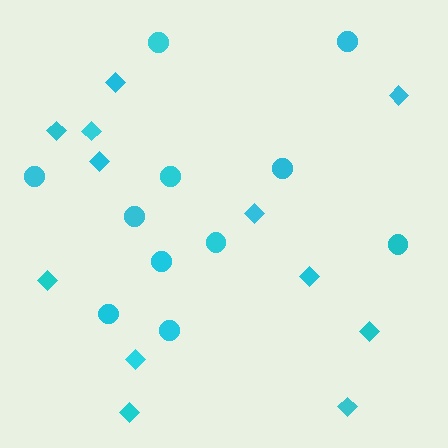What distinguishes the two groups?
There are 2 groups: one group of circles (11) and one group of diamonds (12).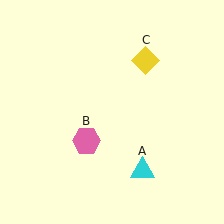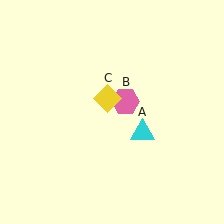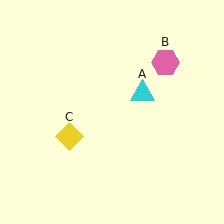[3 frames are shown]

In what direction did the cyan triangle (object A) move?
The cyan triangle (object A) moved up.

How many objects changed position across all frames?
3 objects changed position: cyan triangle (object A), pink hexagon (object B), yellow diamond (object C).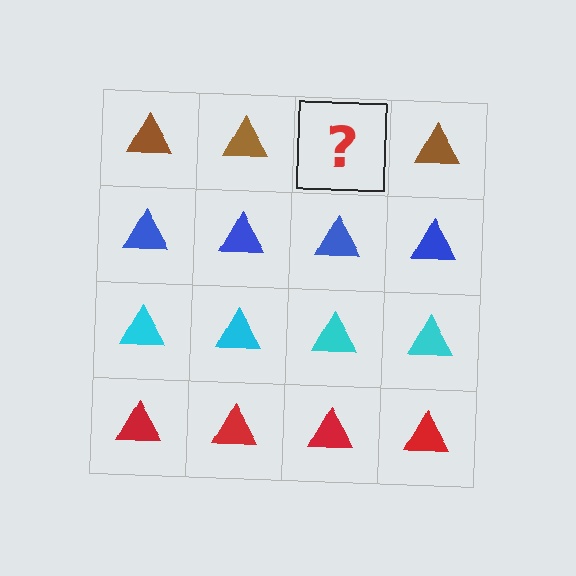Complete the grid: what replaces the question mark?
The question mark should be replaced with a brown triangle.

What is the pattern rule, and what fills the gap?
The rule is that each row has a consistent color. The gap should be filled with a brown triangle.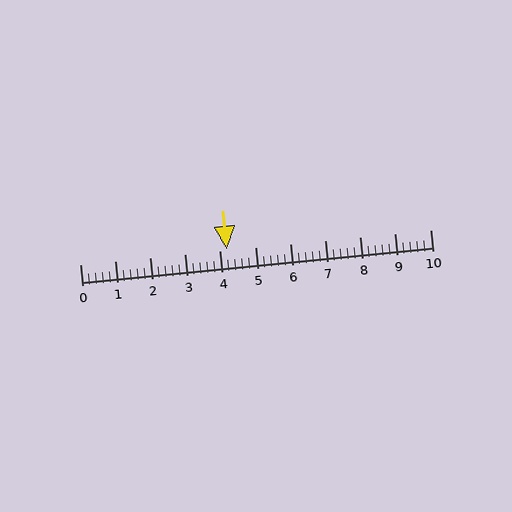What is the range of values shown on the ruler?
The ruler shows values from 0 to 10.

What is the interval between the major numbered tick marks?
The major tick marks are spaced 1 units apart.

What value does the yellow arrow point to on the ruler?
The yellow arrow points to approximately 4.2.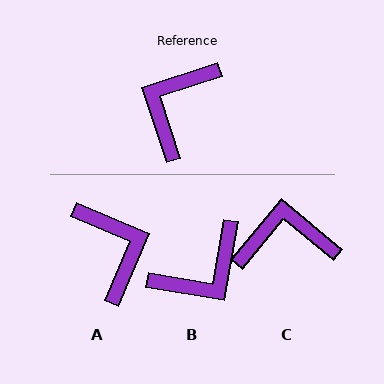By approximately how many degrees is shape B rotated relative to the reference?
Approximately 152 degrees counter-clockwise.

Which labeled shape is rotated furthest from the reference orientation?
B, about 152 degrees away.